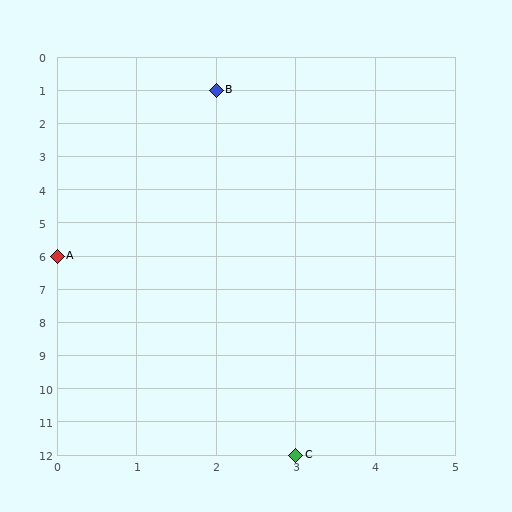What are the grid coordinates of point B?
Point B is at grid coordinates (2, 1).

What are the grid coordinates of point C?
Point C is at grid coordinates (3, 12).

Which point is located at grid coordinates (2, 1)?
Point B is at (2, 1).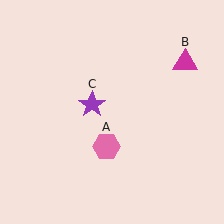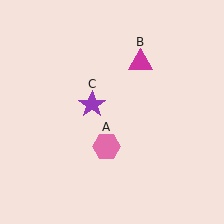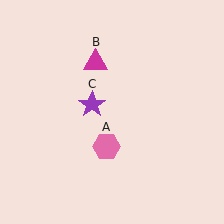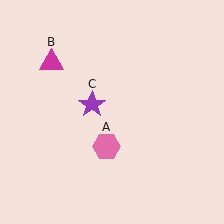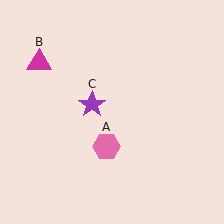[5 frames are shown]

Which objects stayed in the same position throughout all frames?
Pink hexagon (object A) and purple star (object C) remained stationary.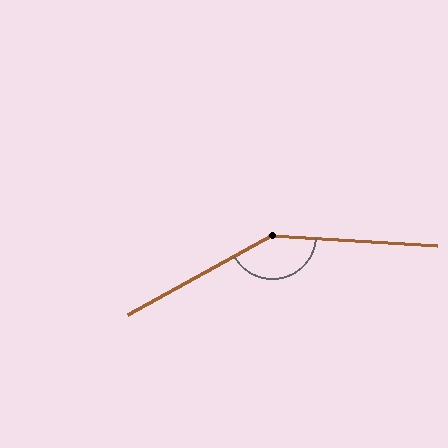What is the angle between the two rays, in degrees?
Approximately 148 degrees.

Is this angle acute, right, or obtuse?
It is obtuse.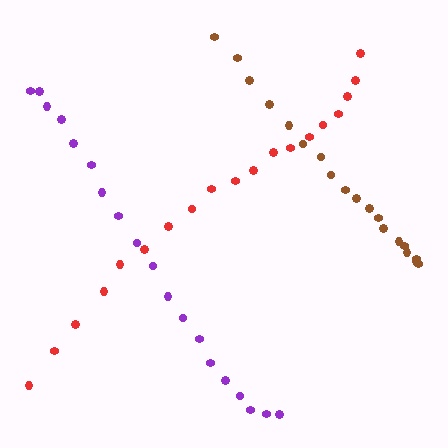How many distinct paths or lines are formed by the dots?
There are 3 distinct paths.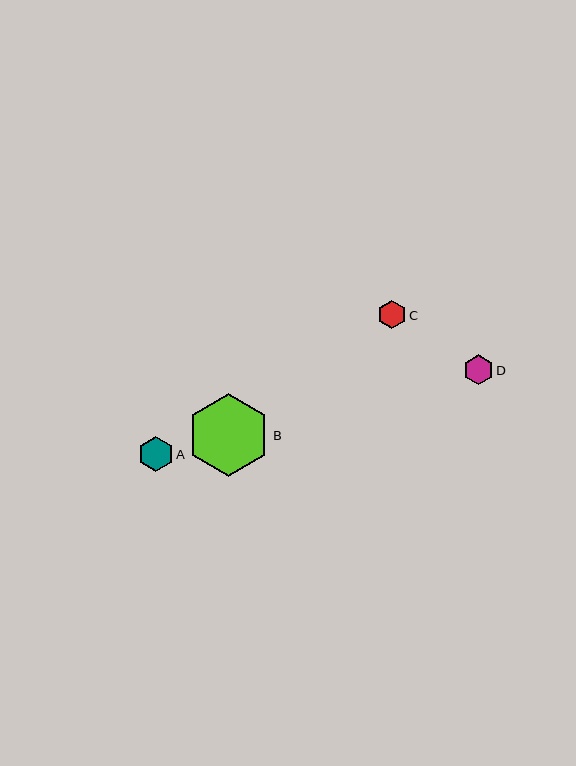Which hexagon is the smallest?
Hexagon C is the smallest with a size of approximately 28 pixels.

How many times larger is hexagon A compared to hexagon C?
Hexagon A is approximately 1.2 times the size of hexagon C.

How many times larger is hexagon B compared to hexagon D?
Hexagon B is approximately 2.8 times the size of hexagon D.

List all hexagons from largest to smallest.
From largest to smallest: B, A, D, C.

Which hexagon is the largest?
Hexagon B is the largest with a size of approximately 83 pixels.